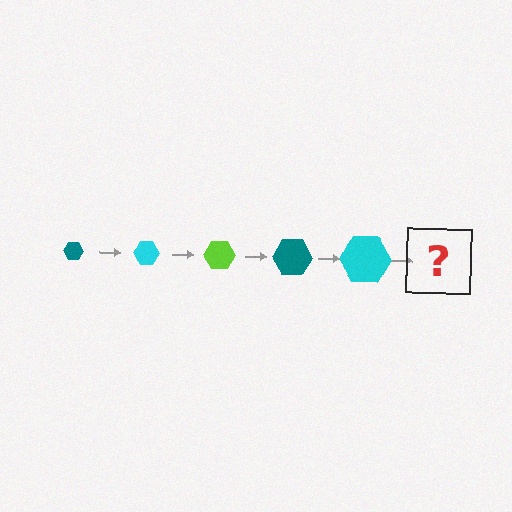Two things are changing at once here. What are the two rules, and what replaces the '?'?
The two rules are that the hexagon grows larger each step and the color cycles through teal, cyan, and lime. The '?' should be a lime hexagon, larger than the previous one.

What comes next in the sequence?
The next element should be a lime hexagon, larger than the previous one.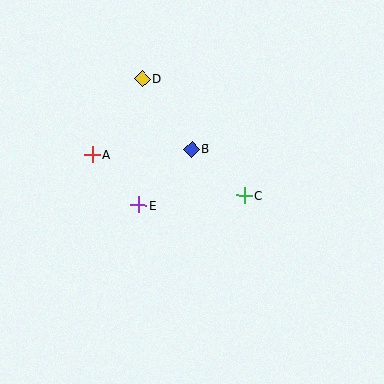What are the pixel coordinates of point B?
Point B is at (192, 149).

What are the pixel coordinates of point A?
Point A is at (93, 155).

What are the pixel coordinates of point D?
Point D is at (142, 79).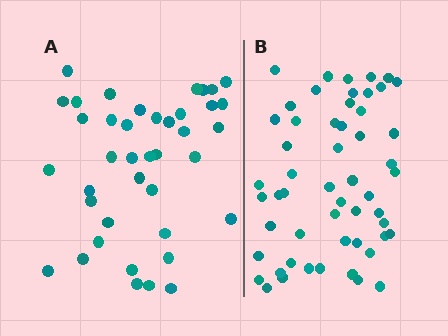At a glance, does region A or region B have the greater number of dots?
Region B (the right region) has more dots.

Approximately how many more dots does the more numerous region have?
Region B has approximately 15 more dots than region A.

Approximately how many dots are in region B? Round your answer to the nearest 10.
About 50 dots. (The exact count is 54, which rounds to 50.)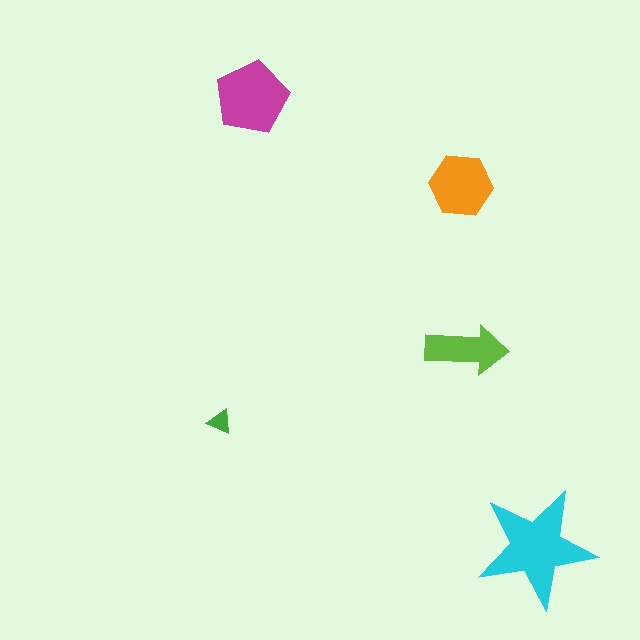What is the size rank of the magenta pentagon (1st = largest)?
2nd.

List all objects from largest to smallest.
The cyan star, the magenta pentagon, the orange hexagon, the lime arrow, the green triangle.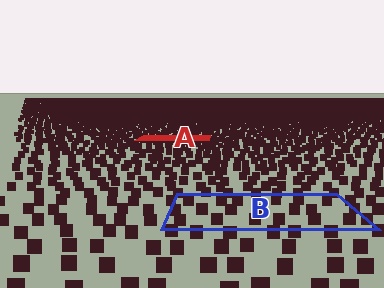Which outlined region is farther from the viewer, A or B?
Region A is farther from the viewer — the texture elements inside it appear smaller and more densely packed.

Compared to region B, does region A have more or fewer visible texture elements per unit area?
Region A has more texture elements per unit area — they are packed more densely because it is farther away.